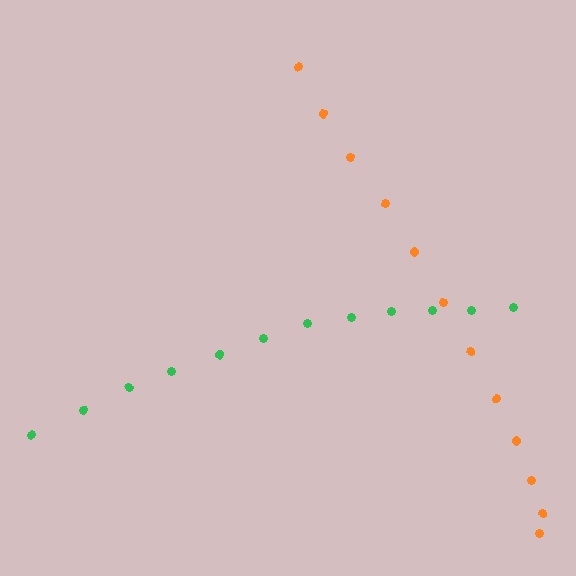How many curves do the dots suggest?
There are 2 distinct paths.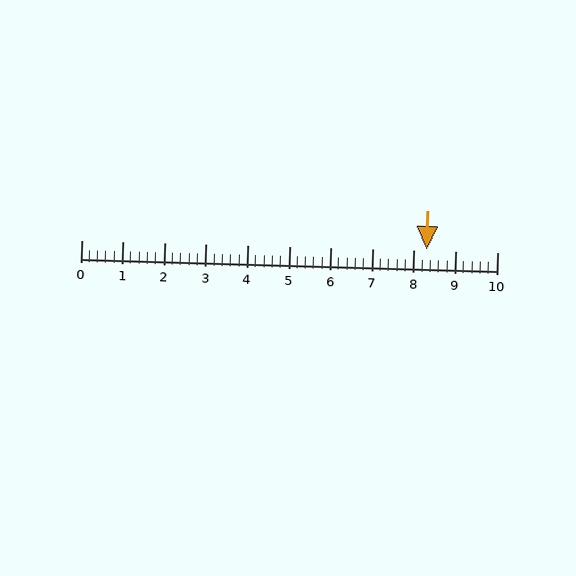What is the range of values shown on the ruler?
The ruler shows values from 0 to 10.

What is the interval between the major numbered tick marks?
The major tick marks are spaced 1 units apart.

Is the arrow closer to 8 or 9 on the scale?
The arrow is closer to 8.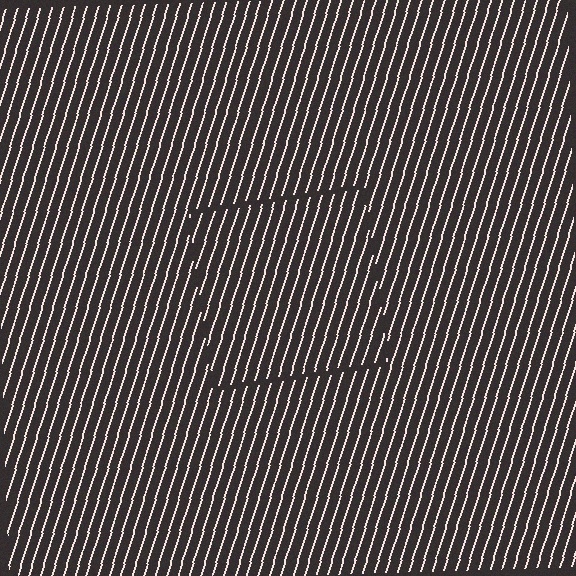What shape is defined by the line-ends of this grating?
An illusory square. The interior of the shape contains the same grating, shifted by half a period — the contour is defined by the phase discontinuity where line-ends from the inner and outer gratings abut.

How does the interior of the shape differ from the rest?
The interior of the shape contains the same grating, shifted by half a period — the contour is defined by the phase discontinuity where line-ends from the inner and outer gratings abut.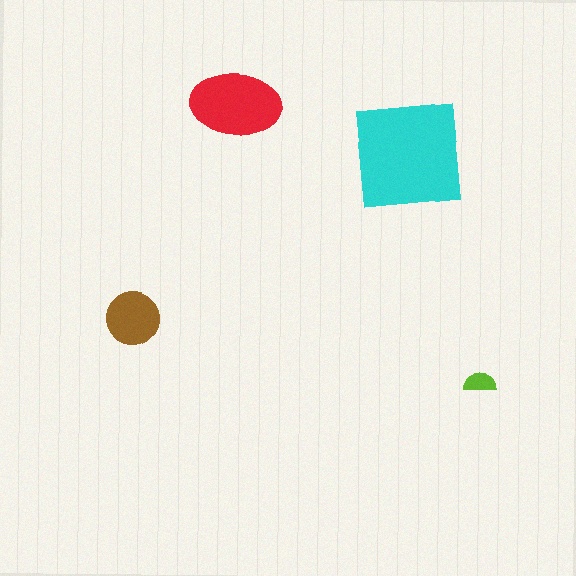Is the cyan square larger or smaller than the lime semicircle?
Larger.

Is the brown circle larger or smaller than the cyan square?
Smaller.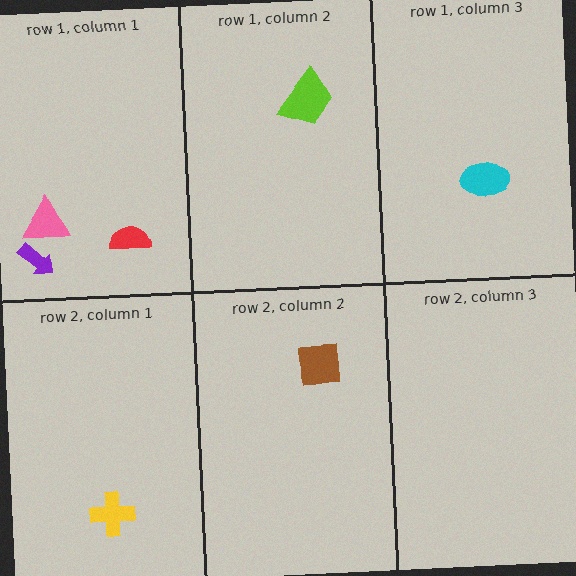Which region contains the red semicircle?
The row 1, column 1 region.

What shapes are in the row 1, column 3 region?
The cyan ellipse.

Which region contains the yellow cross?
The row 2, column 1 region.